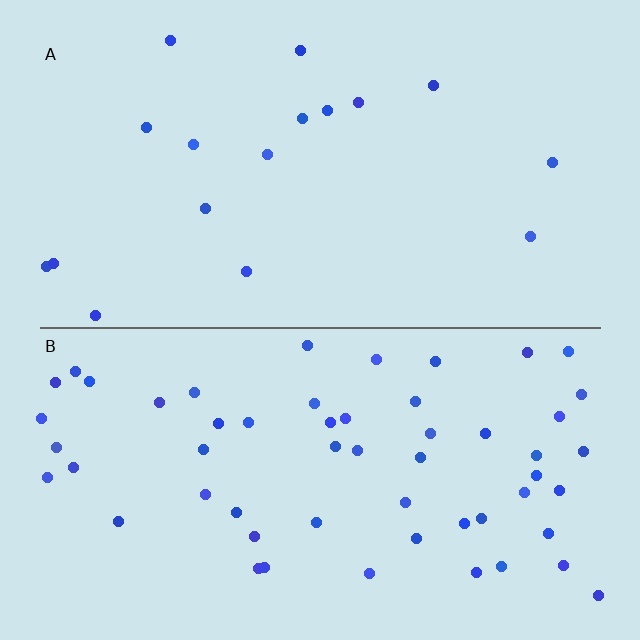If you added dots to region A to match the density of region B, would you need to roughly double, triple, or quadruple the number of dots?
Approximately triple.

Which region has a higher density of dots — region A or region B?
B (the bottom).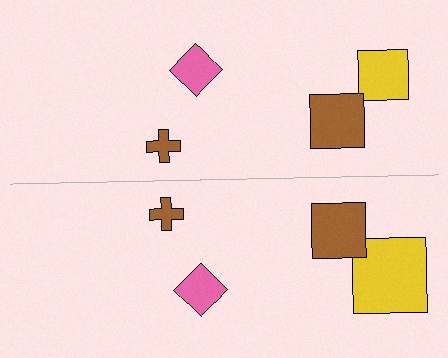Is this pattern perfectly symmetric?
No, the pattern is not perfectly symmetric. The yellow square on the bottom side has a different size than its mirror counterpart.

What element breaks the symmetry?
The yellow square on the bottom side has a different size than its mirror counterpart.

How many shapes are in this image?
There are 8 shapes in this image.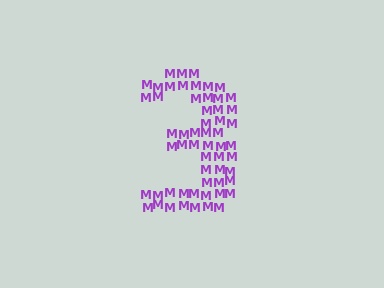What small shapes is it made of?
It is made of small letter M's.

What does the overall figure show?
The overall figure shows the digit 3.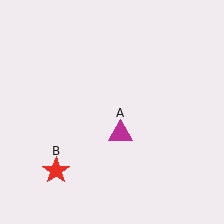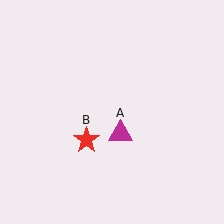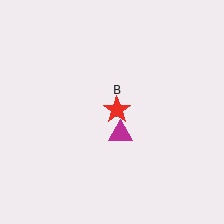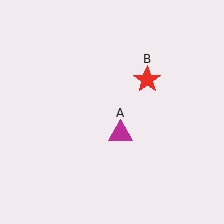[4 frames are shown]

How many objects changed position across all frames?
1 object changed position: red star (object B).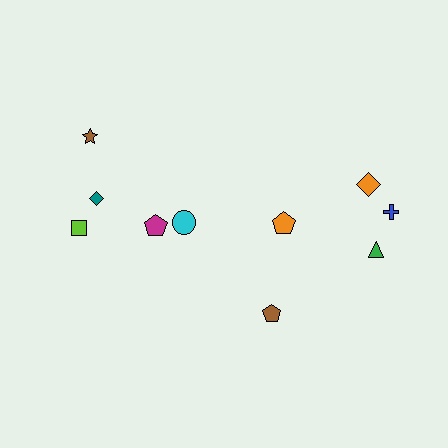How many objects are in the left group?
There are 4 objects.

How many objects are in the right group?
There are 6 objects.